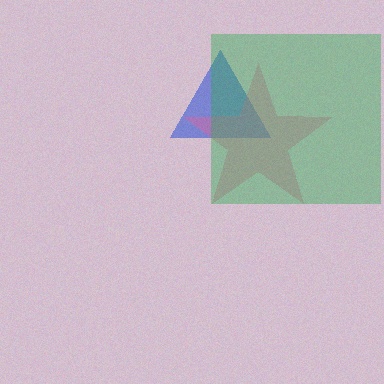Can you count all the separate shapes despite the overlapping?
Yes, there are 3 separate shapes.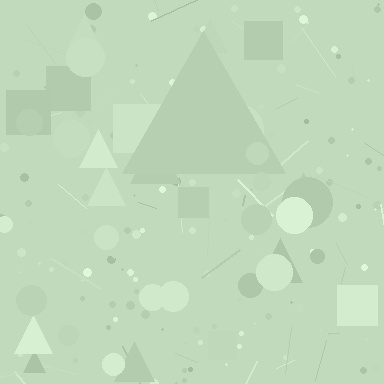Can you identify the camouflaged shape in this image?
The camouflaged shape is a triangle.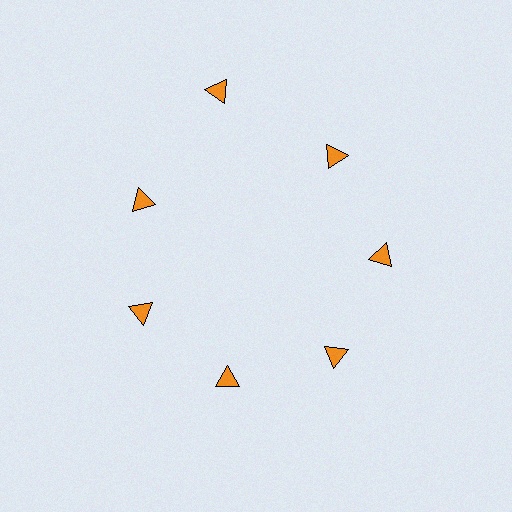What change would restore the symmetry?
The symmetry would be restored by moving it inward, back onto the ring so that all 7 triangles sit at equal angles and equal distance from the center.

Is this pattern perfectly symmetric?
No. The 7 orange triangles are arranged in a ring, but one element near the 12 o'clock position is pushed outward from the center, breaking the 7-fold rotational symmetry.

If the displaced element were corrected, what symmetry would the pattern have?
It would have 7-fold rotational symmetry — the pattern would map onto itself every 51 degrees.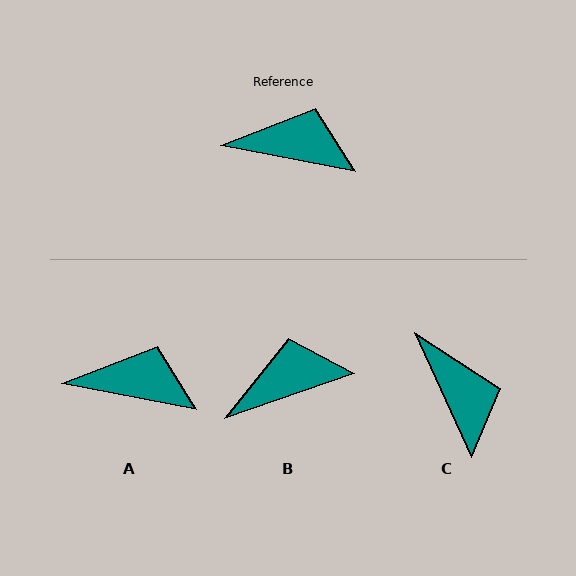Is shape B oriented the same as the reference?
No, it is off by about 30 degrees.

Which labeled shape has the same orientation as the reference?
A.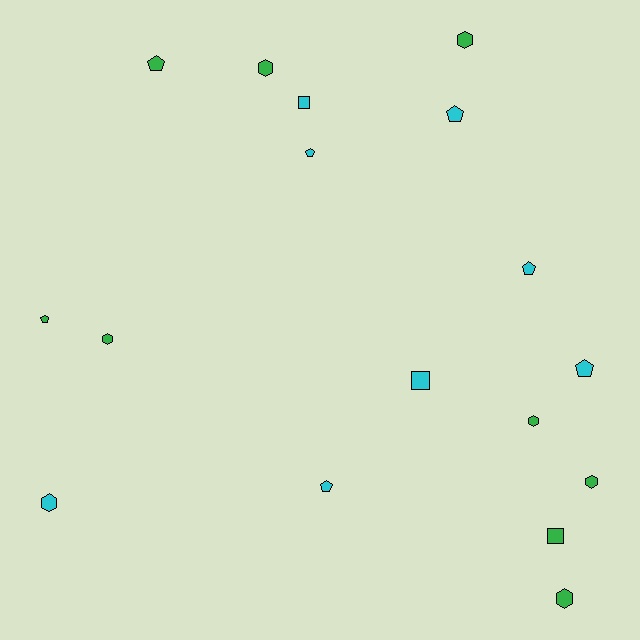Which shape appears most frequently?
Pentagon, with 7 objects.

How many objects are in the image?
There are 17 objects.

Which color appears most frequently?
Green, with 9 objects.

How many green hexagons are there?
There are 6 green hexagons.